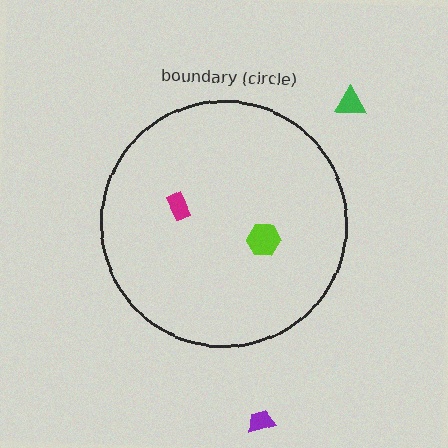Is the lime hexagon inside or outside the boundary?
Inside.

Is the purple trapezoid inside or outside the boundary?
Outside.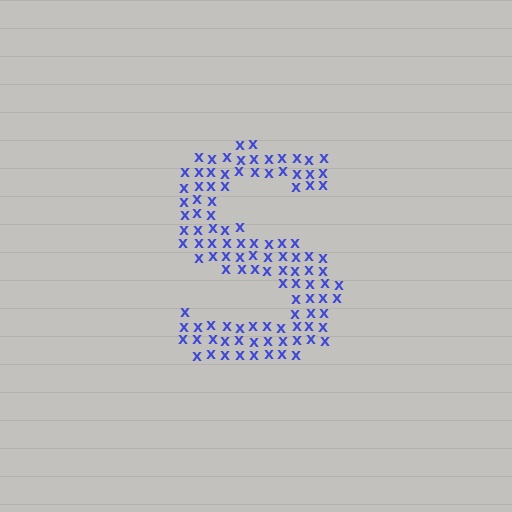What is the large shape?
The large shape is the letter S.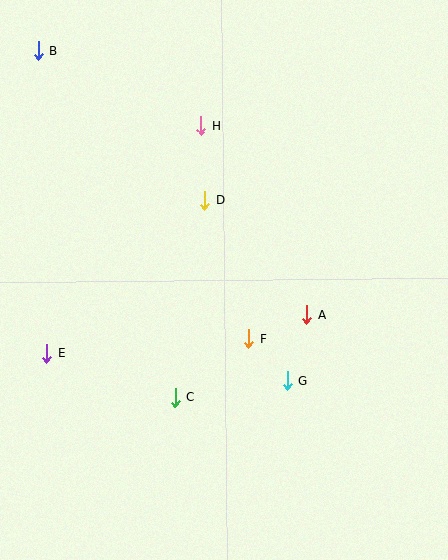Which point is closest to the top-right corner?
Point H is closest to the top-right corner.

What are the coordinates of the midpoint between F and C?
The midpoint between F and C is at (212, 368).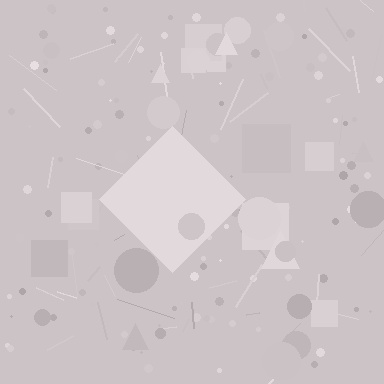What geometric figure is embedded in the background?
A diamond is embedded in the background.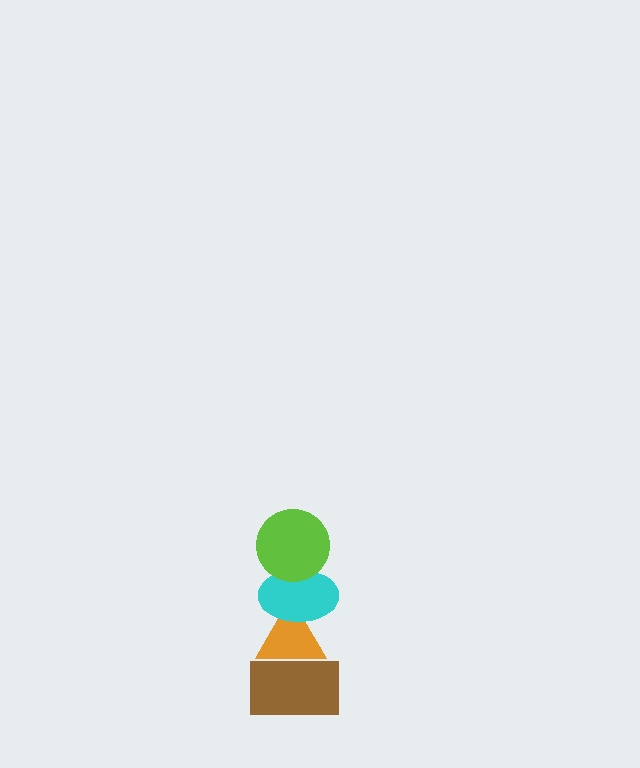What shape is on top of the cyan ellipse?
The lime circle is on top of the cyan ellipse.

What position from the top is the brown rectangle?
The brown rectangle is 4th from the top.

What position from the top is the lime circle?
The lime circle is 1st from the top.